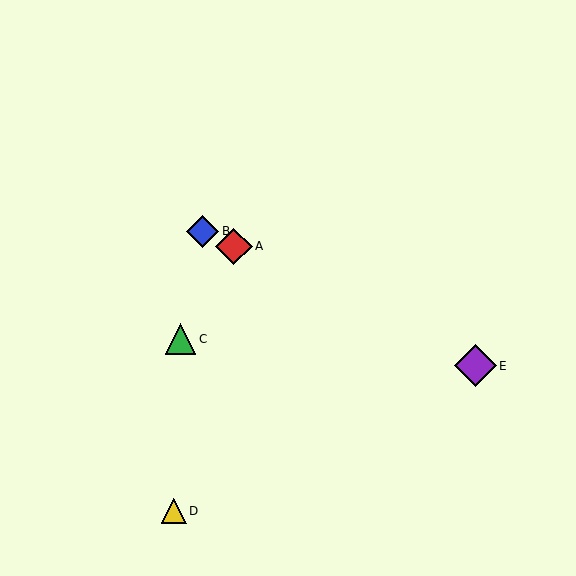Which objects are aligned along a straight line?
Objects A, B, E are aligned along a straight line.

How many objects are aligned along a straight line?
3 objects (A, B, E) are aligned along a straight line.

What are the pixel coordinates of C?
Object C is at (180, 339).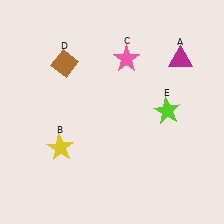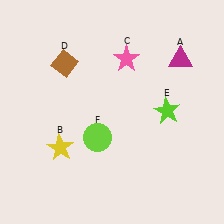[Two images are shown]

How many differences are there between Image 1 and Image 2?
There is 1 difference between the two images.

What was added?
A lime circle (F) was added in Image 2.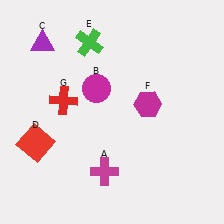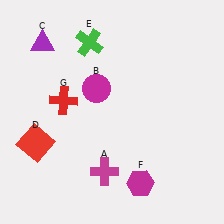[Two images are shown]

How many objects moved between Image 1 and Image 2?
1 object moved between the two images.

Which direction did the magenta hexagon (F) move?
The magenta hexagon (F) moved down.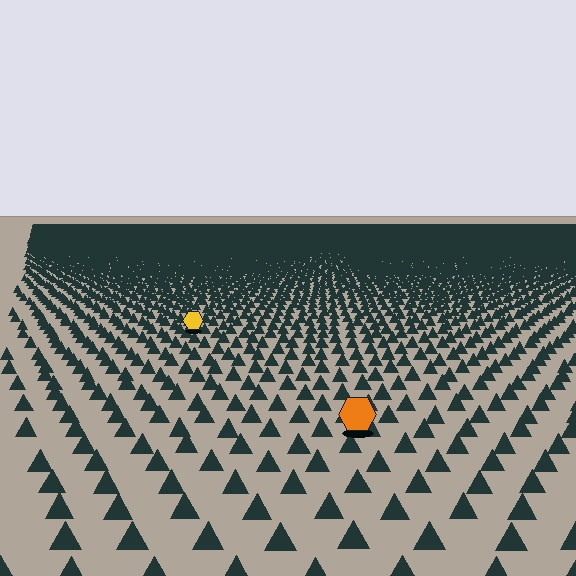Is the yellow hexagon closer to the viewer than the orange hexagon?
No. The orange hexagon is closer — you can tell from the texture gradient: the ground texture is coarser near it.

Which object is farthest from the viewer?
The yellow hexagon is farthest from the viewer. It appears smaller and the ground texture around it is denser.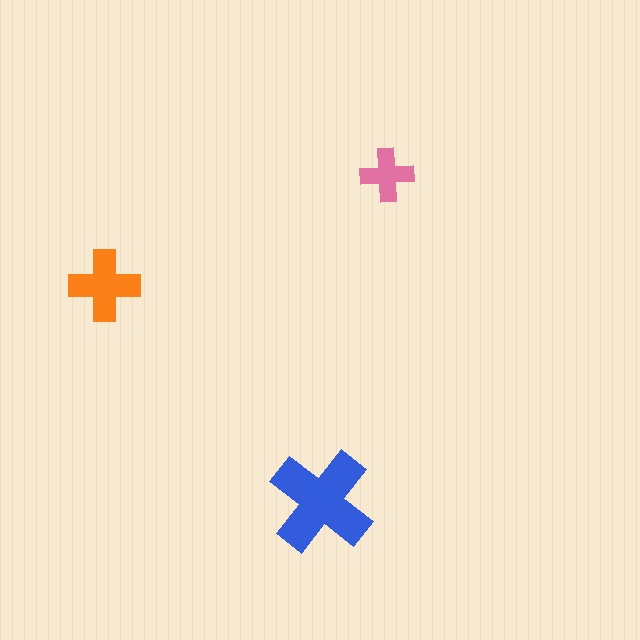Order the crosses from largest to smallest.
the blue one, the orange one, the pink one.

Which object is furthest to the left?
The orange cross is leftmost.